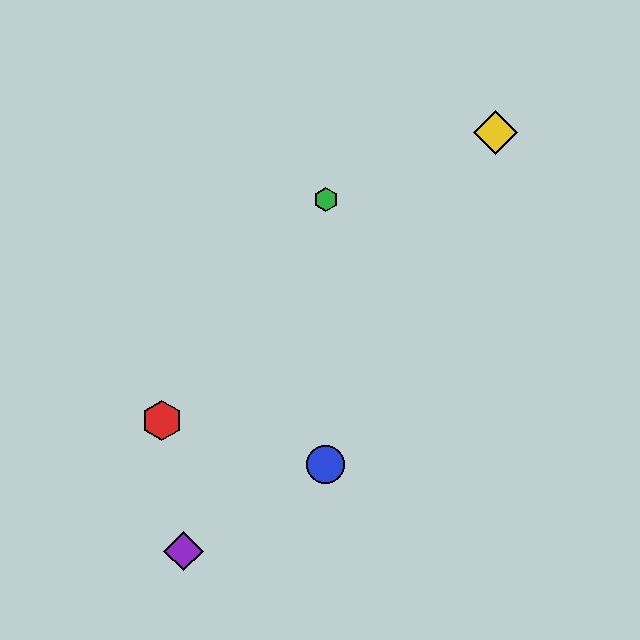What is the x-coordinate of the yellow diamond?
The yellow diamond is at x≈495.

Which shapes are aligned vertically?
The blue circle, the green hexagon are aligned vertically.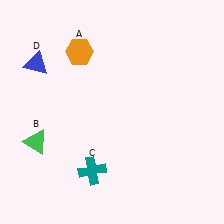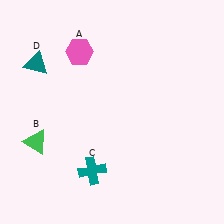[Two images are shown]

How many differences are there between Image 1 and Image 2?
There are 2 differences between the two images.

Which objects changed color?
A changed from orange to pink. D changed from blue to teal.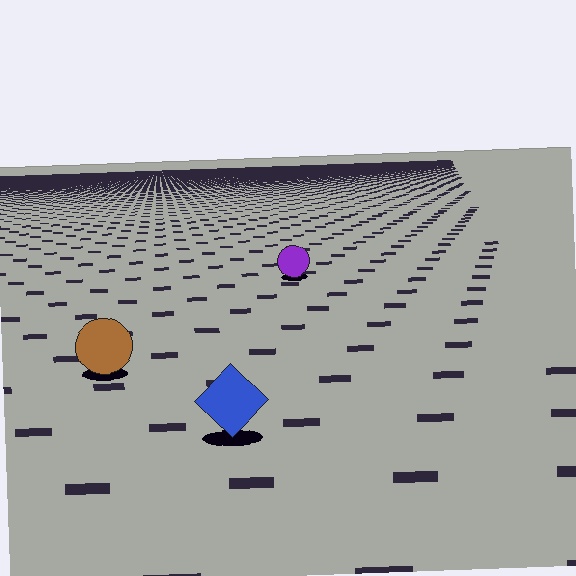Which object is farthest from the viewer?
The purple circle is farthest from the viewer. It appears smaller and the ground texture around it is denser.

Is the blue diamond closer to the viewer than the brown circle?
Yes. The blue diamond is closer — you can tell from the texture gradient: the ground texture is coarser near it.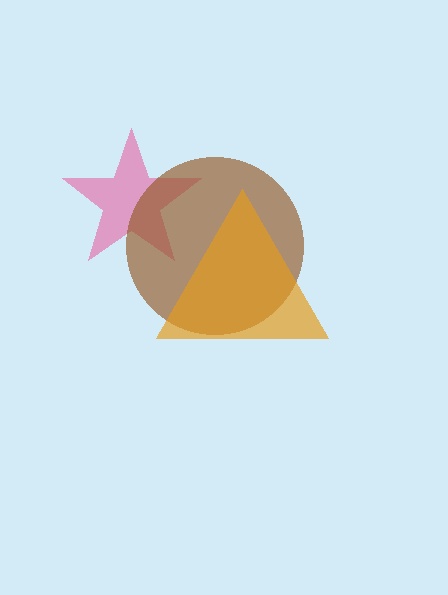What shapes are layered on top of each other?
The layered shapes are: a pink star, a brown circle, an orange triangle.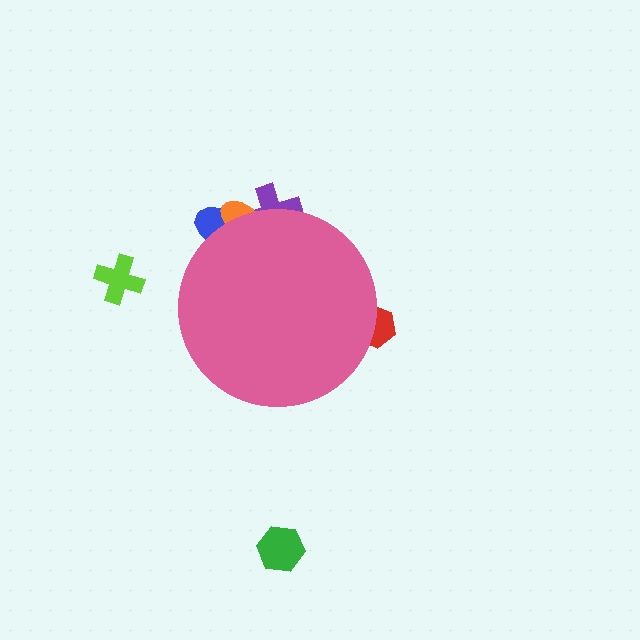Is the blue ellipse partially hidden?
Yes, the blue ellipse is partially hidden behind the pink circle.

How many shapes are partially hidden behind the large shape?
4 shapes are partially hidden.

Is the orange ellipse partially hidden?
Yes, the orange ellipse is partially hidden behind the pink circle.